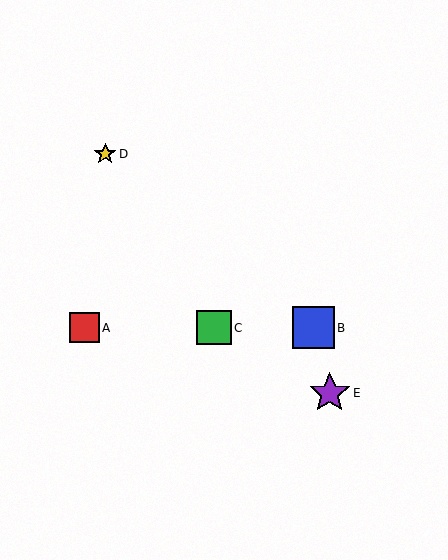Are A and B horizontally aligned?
Yes, both are at y≈328.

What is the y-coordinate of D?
Object D is at y≈154.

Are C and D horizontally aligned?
No, C is at y≈328 and D is at y≈154.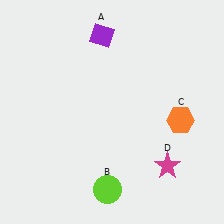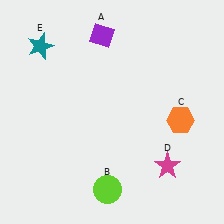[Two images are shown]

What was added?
A teal star (E) was added in Image 2.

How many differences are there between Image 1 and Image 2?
There is 1 difference between the two images.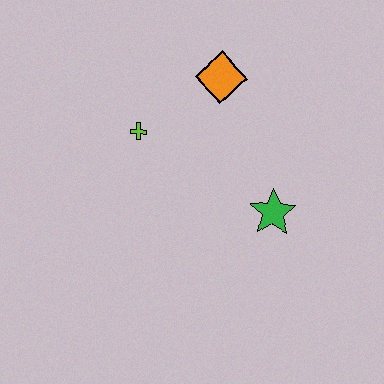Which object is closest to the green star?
The orange diamond is closest to the green star.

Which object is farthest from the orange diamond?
The green star is farthest from the orange diamond.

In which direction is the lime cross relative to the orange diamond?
The lime cross is to the left of the orange diamond.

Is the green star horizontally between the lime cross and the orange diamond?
No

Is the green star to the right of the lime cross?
Yes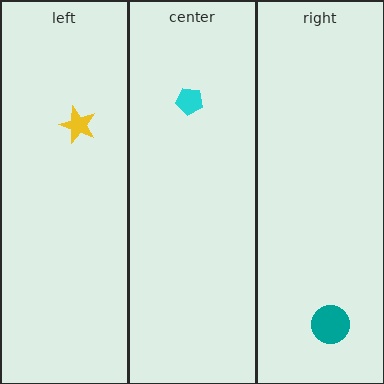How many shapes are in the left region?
1.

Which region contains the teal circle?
The right region.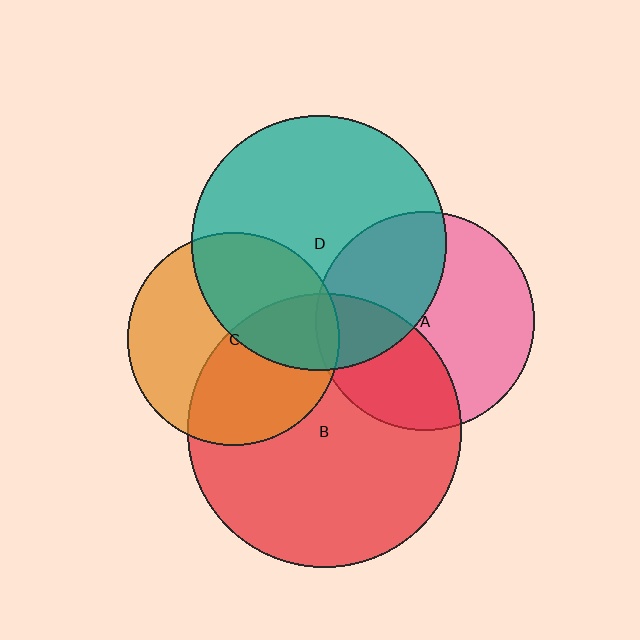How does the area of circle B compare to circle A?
Approximately 1.6 times.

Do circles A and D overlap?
Yes.